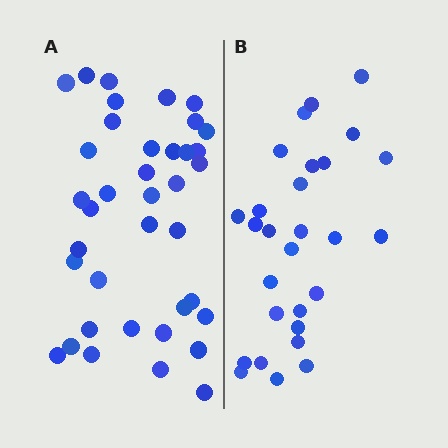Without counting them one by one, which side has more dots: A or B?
Region A (the left region) has more dots.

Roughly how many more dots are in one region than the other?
Region A has roughly 10 or so more dots than region B.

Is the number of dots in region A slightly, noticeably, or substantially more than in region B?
Region A has noticeably more, but not dramatically so. The ratio is roughly 1.4 to 1.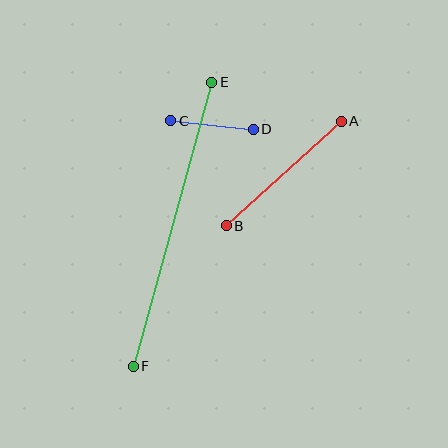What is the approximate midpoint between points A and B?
The midpoint is at approximately (284, 173) pixels.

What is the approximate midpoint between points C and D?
The midpoint is at approximately (212, 125) pixels.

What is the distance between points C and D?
The distance is approximately 83 pixels.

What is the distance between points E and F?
The distance is approximately 295 pixels.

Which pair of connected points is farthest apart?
Points E and F are farthest apart.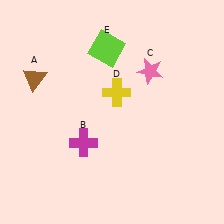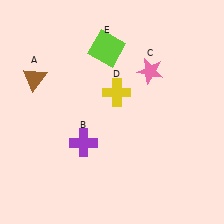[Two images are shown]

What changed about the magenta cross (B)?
In Image 1, B is magenta. In Image 2, it changed to purple.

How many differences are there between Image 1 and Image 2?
There is 1 difference between the two images.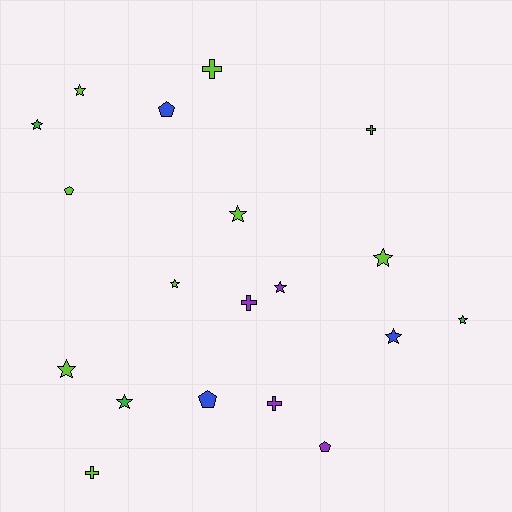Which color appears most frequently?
Lime, with 8 objects.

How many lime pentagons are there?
There is 1 lime pentagon.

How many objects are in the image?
There are 19 objects.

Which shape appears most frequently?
Star, with 10 objects.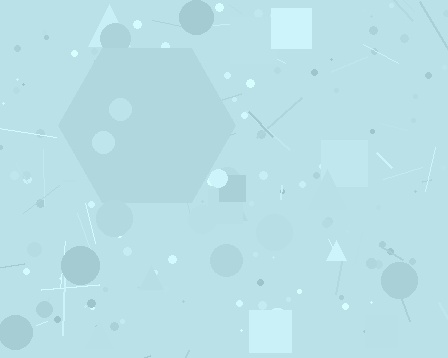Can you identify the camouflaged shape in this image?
The camouflaged shape is a hexagon.